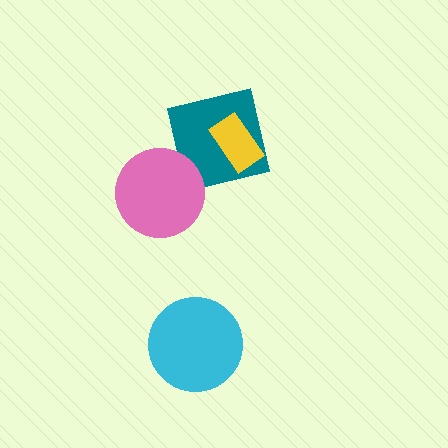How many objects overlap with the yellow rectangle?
1 object overlaps with the yellow rectangle.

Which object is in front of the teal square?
The yellow rectangle is in front of the teal square.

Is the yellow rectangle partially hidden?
No, no other shape covers it.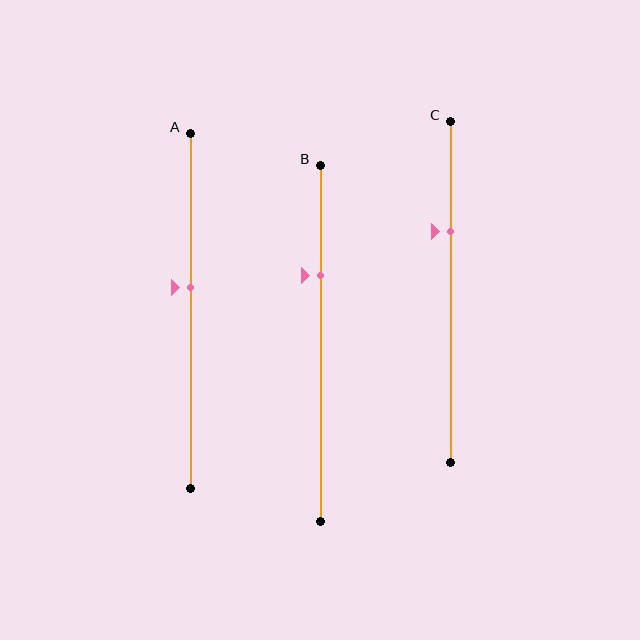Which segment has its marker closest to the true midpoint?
Segment A has its marker closest to the true midpoint.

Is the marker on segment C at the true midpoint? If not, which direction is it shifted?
No, the marker on segment C is shifted upward by about 18% of the segment length.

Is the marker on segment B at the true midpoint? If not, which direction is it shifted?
No, the marker on segment B is shifted upward by about 19% of the segment length.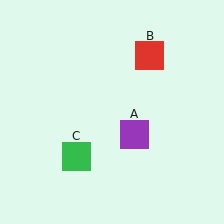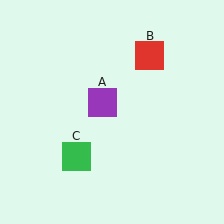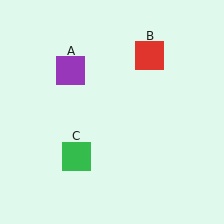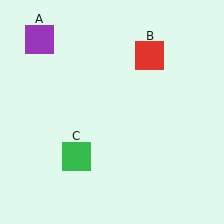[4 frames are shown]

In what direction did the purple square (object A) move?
The purple square (object A) moved up and to the left.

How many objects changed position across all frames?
1 object changed position: purple square (object A).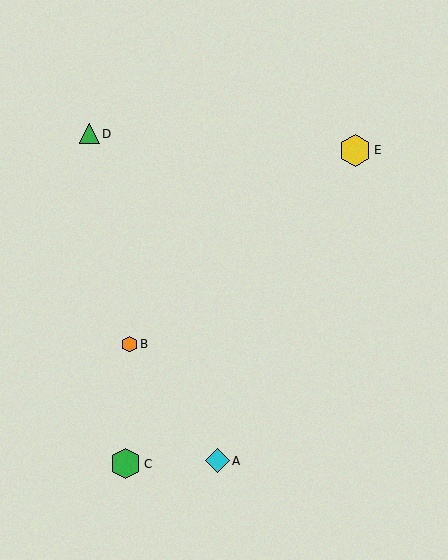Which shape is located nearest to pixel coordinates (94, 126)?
The green triangle (labeled D) at (90, 134) is nearest to that location.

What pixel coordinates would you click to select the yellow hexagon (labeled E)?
Click at (355, 150) to select the yellow hexagon E.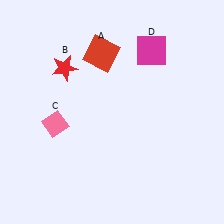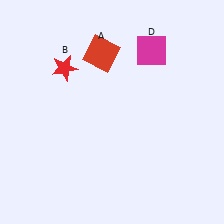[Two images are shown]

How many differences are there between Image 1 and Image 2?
There is 1 difference between the two images.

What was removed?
The pink diamond (C) was removed in Image 2.